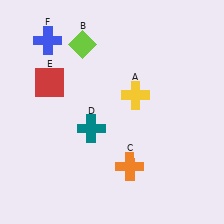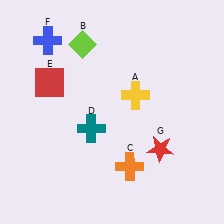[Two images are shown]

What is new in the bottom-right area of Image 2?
A red star (G) was added in the bottom-right area of Image 2.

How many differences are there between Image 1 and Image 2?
There is 1 difference between the two images.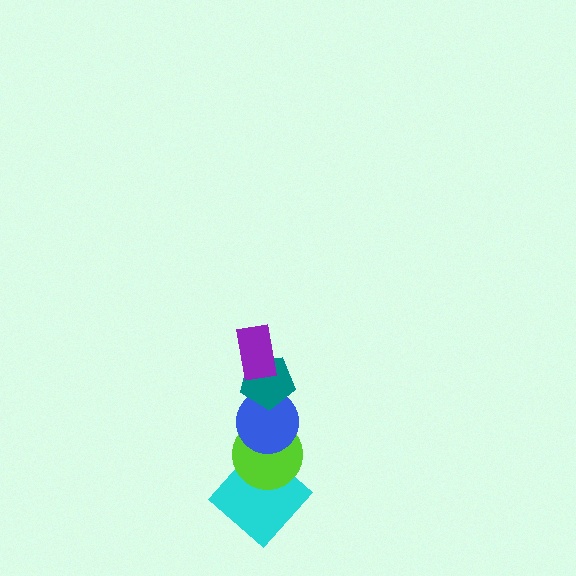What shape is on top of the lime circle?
The blue circle is on top of the lime circle.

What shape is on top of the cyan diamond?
The lime circle is on top of the cyan diamond.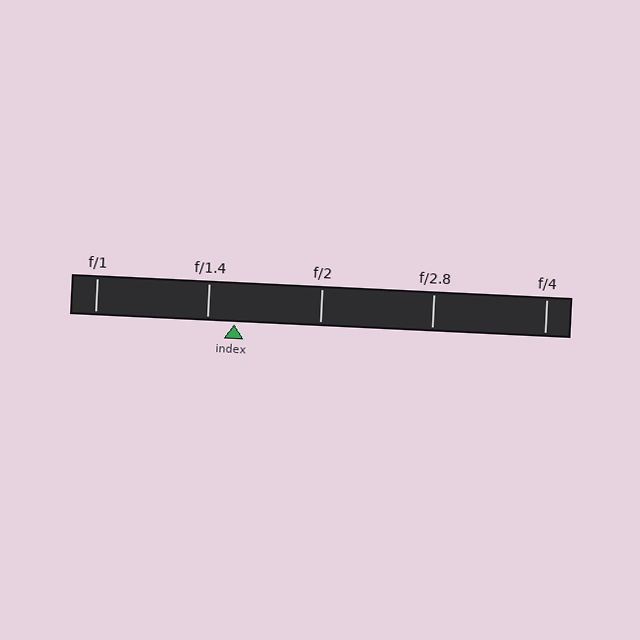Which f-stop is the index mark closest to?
The index mark is closest to f/1.4.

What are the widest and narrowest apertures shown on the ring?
The widest aperture shown is f/1 and the narrowest is f/4.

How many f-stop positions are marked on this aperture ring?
There are 5 f-stop positions marked.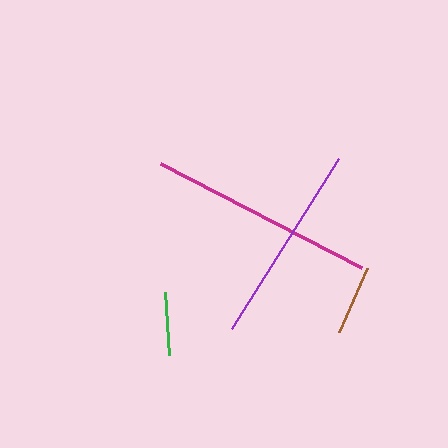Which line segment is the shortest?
The green line is the shortest at approximately 63 pixels.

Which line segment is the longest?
The magenta line is the longest at approximately 227 pixels.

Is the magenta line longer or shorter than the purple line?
The magenta line is longer than the purple line.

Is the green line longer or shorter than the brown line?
The brown line is longer than the green line.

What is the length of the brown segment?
The brown segment is approximately 70 pixels long.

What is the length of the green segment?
The green segment is approximately 63 pixels long.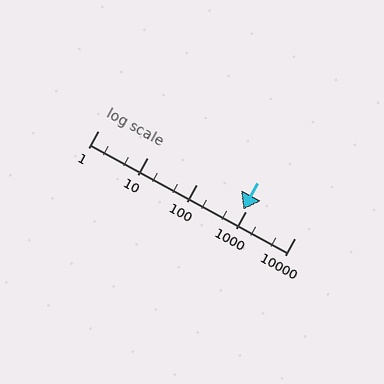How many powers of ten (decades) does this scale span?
The scale spans 4 decades, from 1 to 10000.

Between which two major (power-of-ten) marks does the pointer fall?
The pointer is between 100 and 1000.